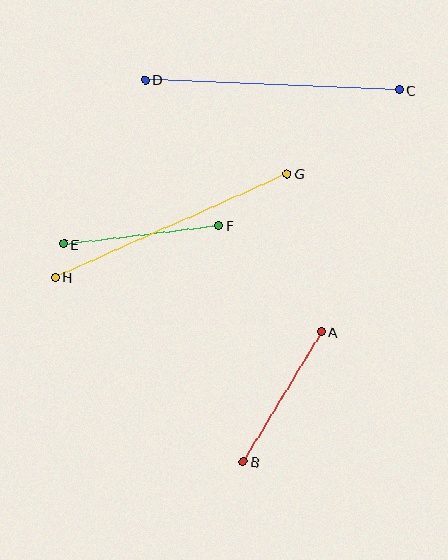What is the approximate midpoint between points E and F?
The midpoint is at approximately (141, 235) pixels.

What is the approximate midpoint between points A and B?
The midpoint is at approximately (282, 397) pixels.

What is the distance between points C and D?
The distance is approximately 254 pixels.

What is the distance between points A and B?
The distance is approximately 152 pixels.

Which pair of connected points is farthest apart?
Points G and H are farthest apart.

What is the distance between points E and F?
The distance is approximately 156 pixels.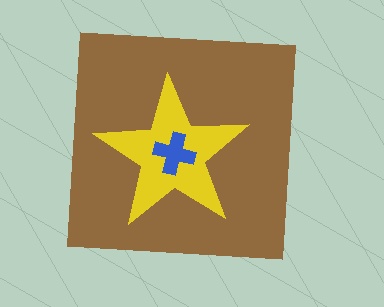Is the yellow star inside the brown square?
Yes.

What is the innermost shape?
The blue cross.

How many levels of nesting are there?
3.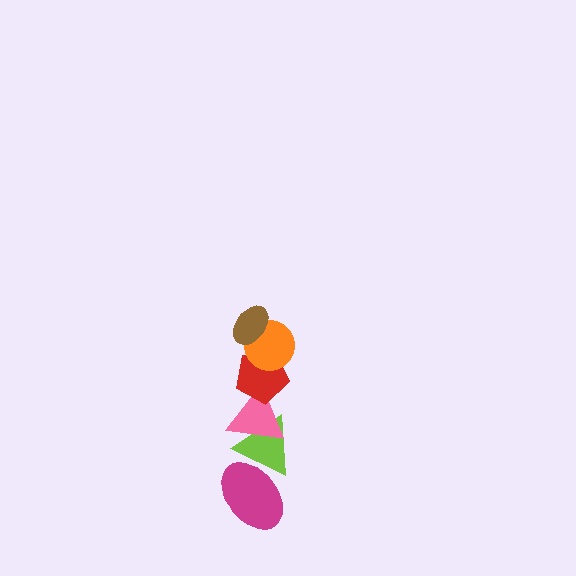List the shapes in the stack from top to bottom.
From top to bottom: the brown ellipse, the orange circle, the red pentagon, the pink triangle, the lime triangle, the magenta ellipse.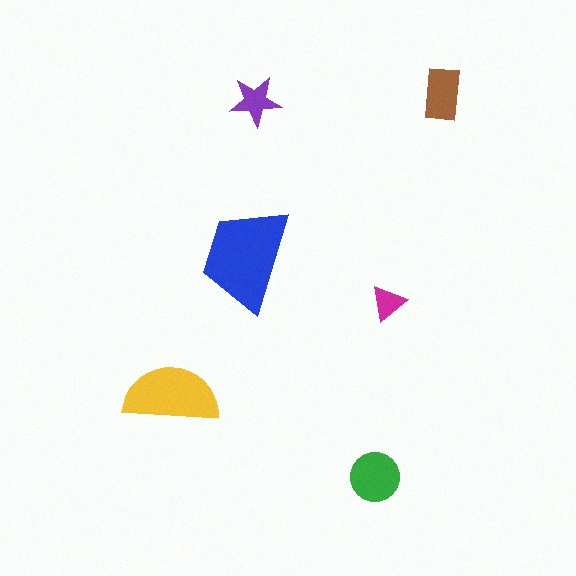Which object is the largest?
The blue trapezoid.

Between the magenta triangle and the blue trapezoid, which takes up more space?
The blue trapezoid.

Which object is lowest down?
The green circle is bottommost.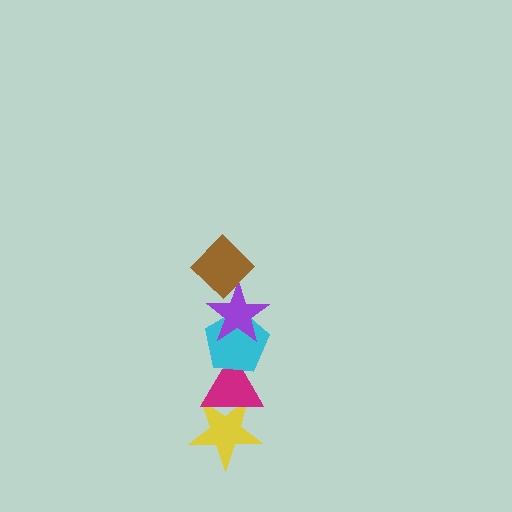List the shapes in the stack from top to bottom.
From top to bottom: the brown diamond, the purple star, the cyan pentagon, the magenta triangle, the yellow star.